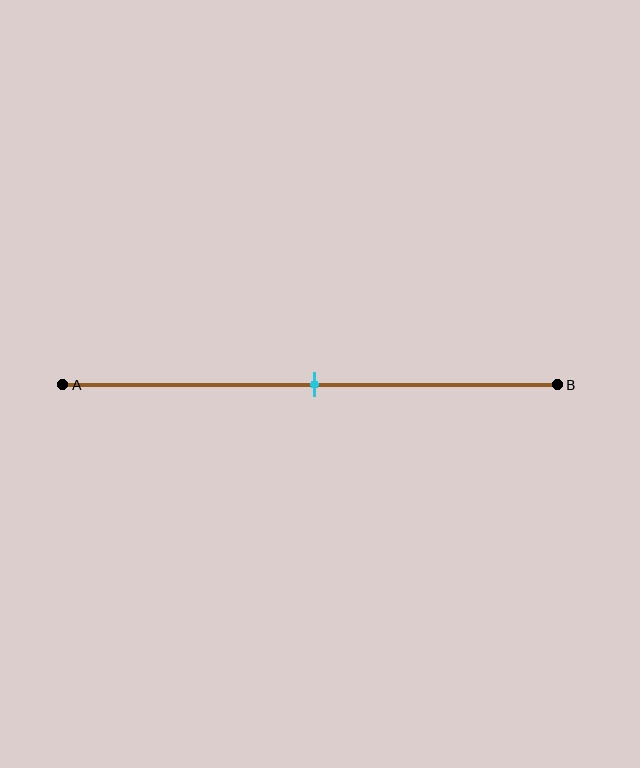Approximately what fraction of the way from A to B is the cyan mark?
The cyan mark is approximately 50% of the way from A to B.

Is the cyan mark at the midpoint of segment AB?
Yes, the mark is approximately at the midpoint.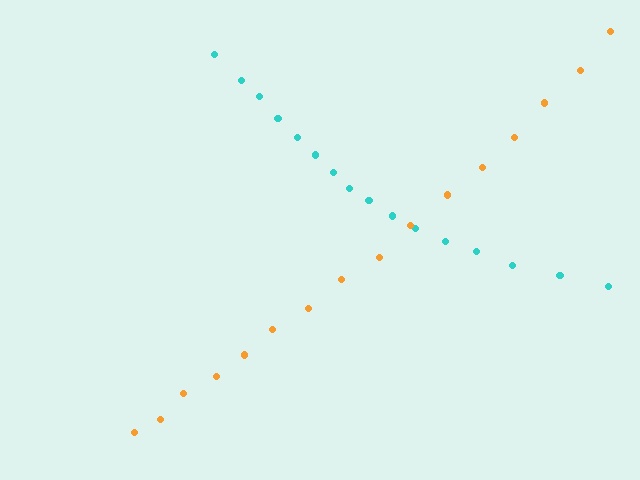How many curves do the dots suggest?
There are 2 distinct paths.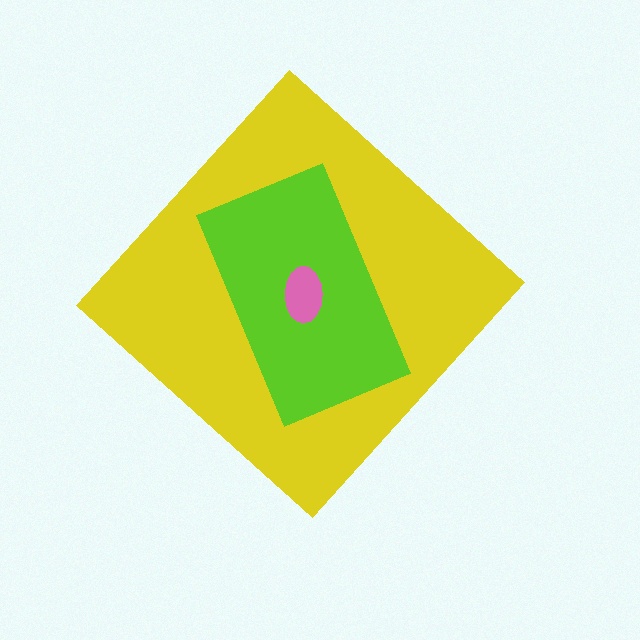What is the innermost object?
The pink ellipse.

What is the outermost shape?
The yellow diamond.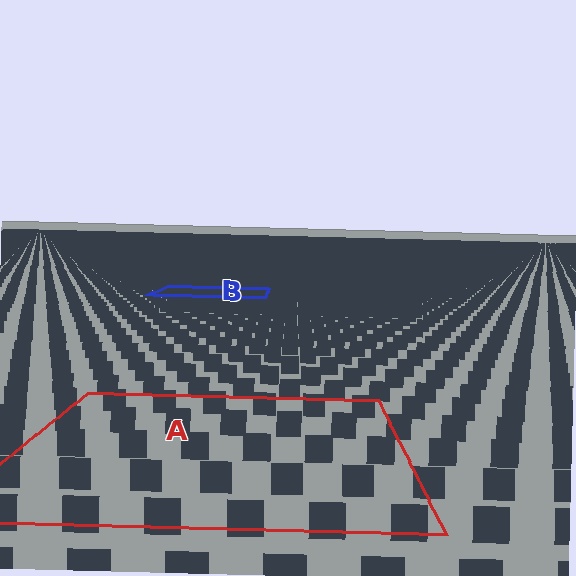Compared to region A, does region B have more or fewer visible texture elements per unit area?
Region B has more texture elements per unit area — they are packed more densely because it is farther away.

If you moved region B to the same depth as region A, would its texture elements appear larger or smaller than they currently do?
They would appear larger. At a closer depth, the same texture elements are projected at a bigger on-screen size.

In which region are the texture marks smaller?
The texture marks are smaller in region B, because it is farther away.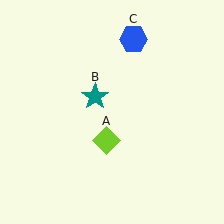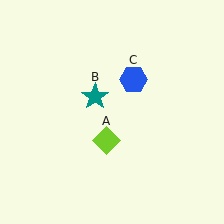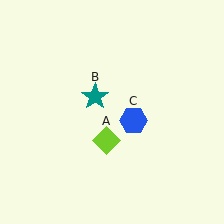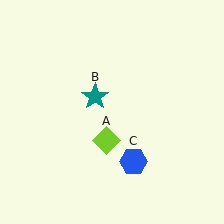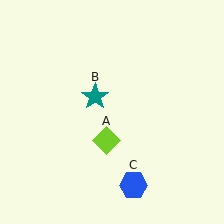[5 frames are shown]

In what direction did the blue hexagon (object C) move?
The blue hexagon (object C) moved down.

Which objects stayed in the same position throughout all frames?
Lime diamond (object A) and teal star (object B) remained stationary.